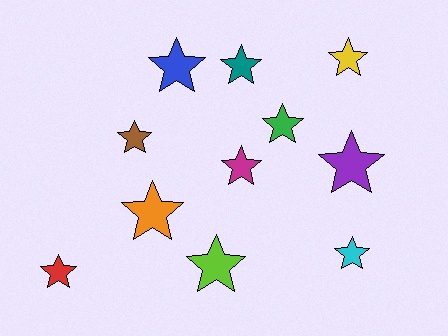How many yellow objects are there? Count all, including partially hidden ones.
There is 1 yellow object.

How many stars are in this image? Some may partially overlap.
There are 11 stars.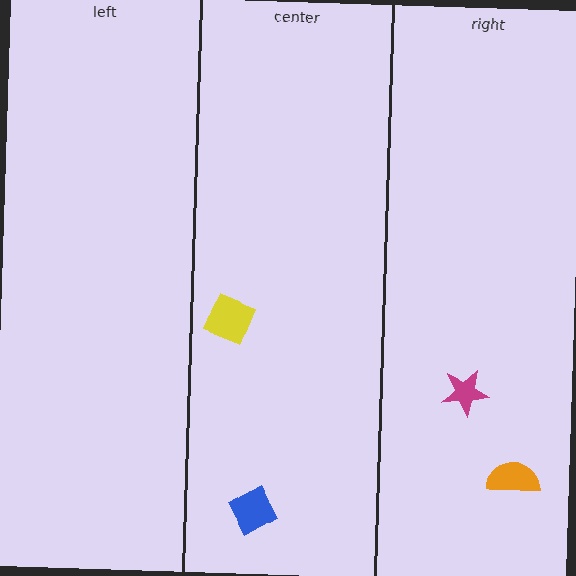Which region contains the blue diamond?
The center region.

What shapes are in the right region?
The magenta star, the orange semicircle.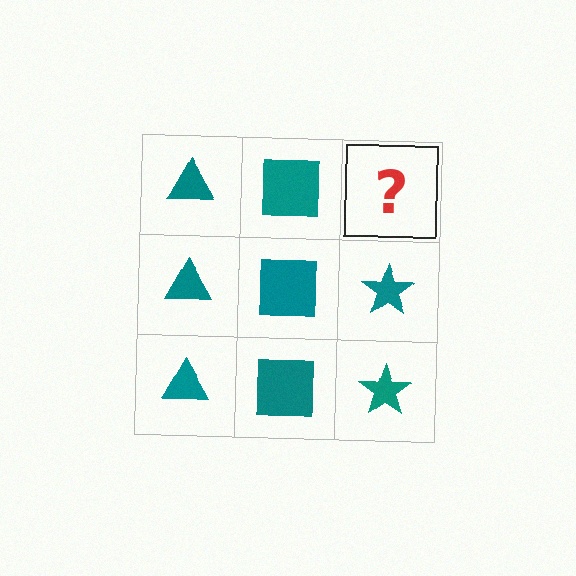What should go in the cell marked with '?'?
The missing cell should contain a teal star.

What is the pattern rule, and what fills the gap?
The rule is that each column has a consistent shape. The gap should be filled with a teal star.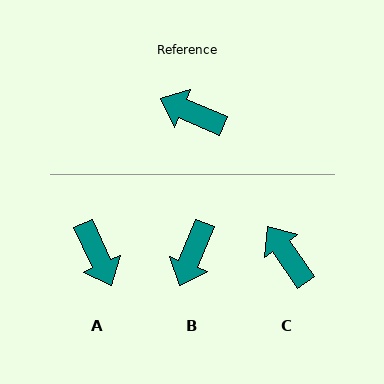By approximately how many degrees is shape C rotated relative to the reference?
Approximately 32 degrees clockwise.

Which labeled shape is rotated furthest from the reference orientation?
A, about 138 degrees away.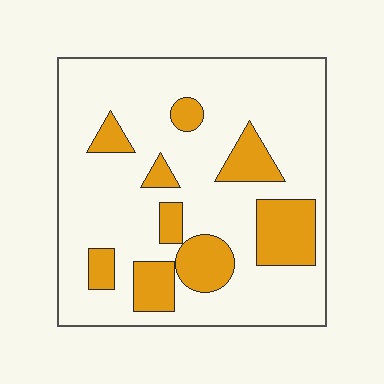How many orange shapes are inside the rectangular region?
9.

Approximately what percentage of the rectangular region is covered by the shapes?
Approximately 20%.